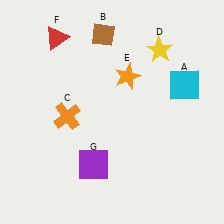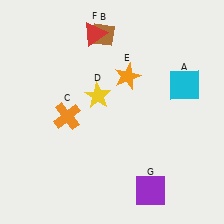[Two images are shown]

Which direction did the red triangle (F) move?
The red triangle (F) moved right.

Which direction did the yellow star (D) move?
The yellow star (D) moved left.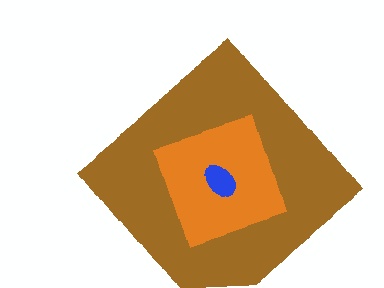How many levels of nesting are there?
3.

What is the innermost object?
The blue ellipse.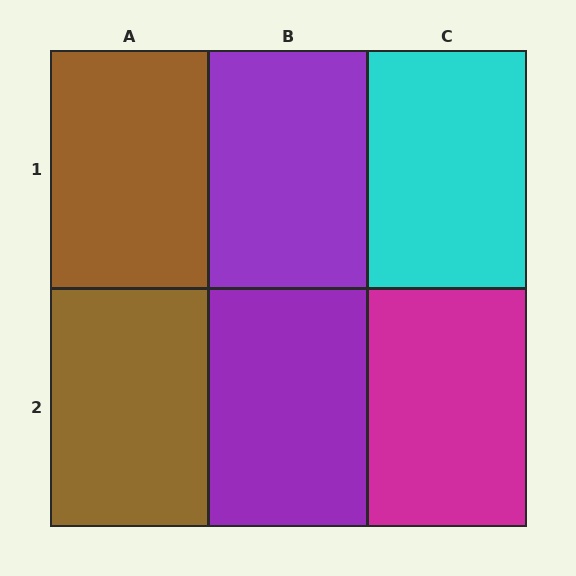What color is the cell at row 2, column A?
Brown.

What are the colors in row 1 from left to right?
Brown, purple, cyan.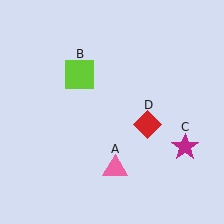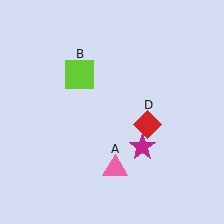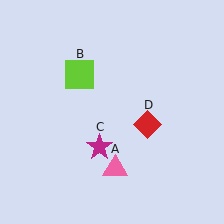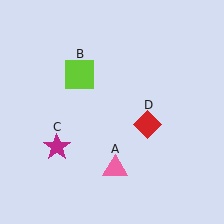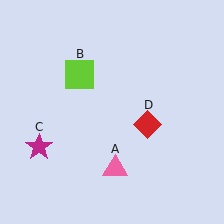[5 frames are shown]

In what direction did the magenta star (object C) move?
The magenta star (object C) moved left.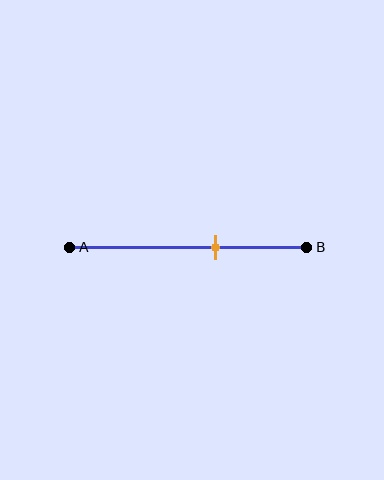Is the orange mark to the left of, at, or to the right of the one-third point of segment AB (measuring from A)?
The orange mark is to the right of the one-third point of segment AB.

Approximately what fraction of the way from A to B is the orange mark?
The orange mark is approximately 60% of the way from A to B.